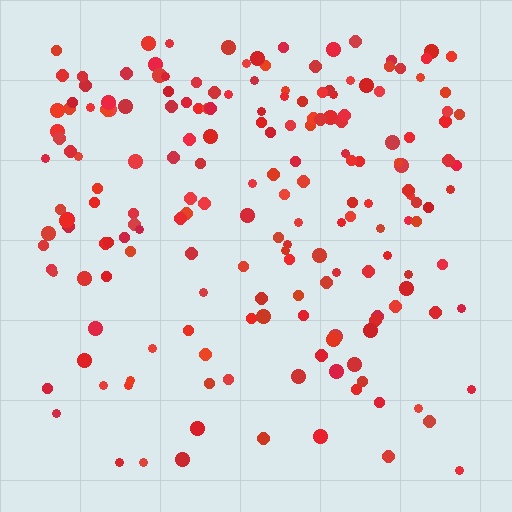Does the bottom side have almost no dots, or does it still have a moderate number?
Still a moderate number, just noticeably fewer than the top.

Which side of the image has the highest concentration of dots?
The top.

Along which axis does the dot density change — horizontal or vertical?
Vertical.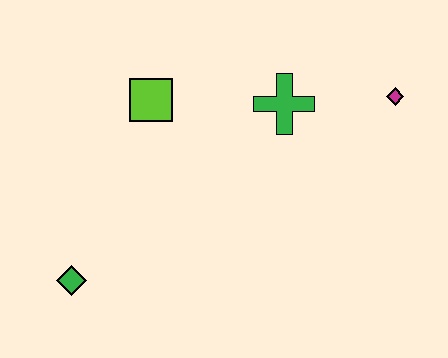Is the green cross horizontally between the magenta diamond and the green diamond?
Yes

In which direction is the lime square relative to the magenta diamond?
The lime square is to the left of the magenta diamond.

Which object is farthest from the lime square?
The magenta diamond is farthest from the lime square.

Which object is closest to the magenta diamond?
The green cross is closest to the magenta diamond.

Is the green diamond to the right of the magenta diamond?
No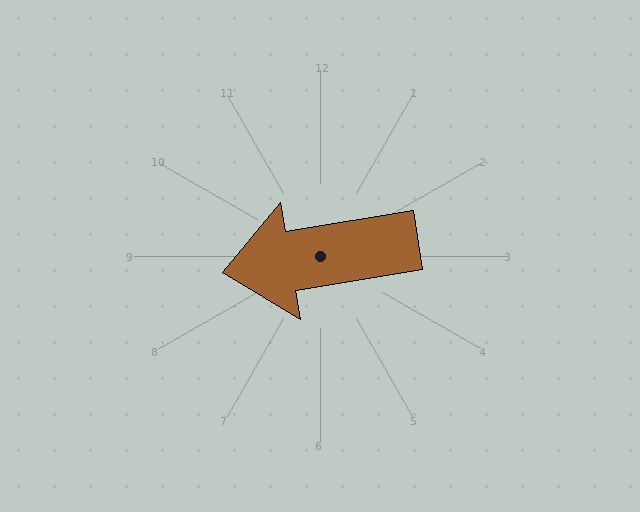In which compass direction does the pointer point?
West.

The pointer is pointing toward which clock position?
Roughly 9 o'clock.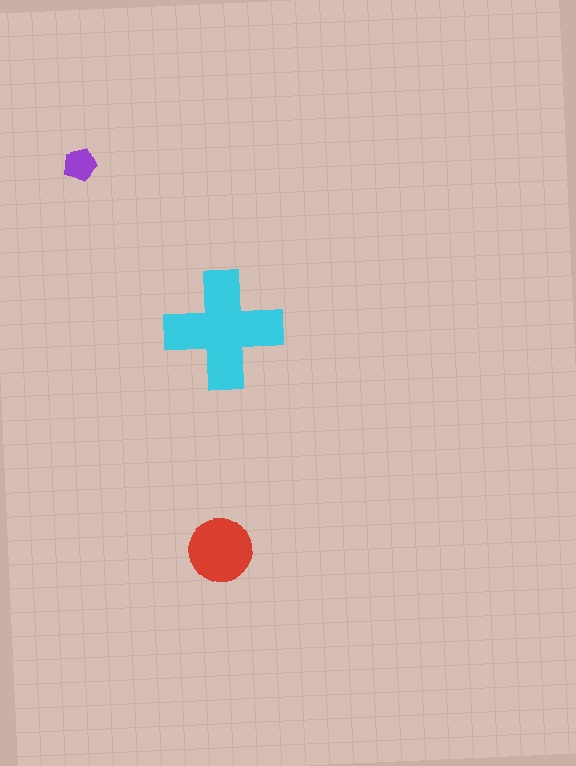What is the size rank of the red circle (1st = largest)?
2nd.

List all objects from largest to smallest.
The cyan cross, the red circle, the purple pentagon.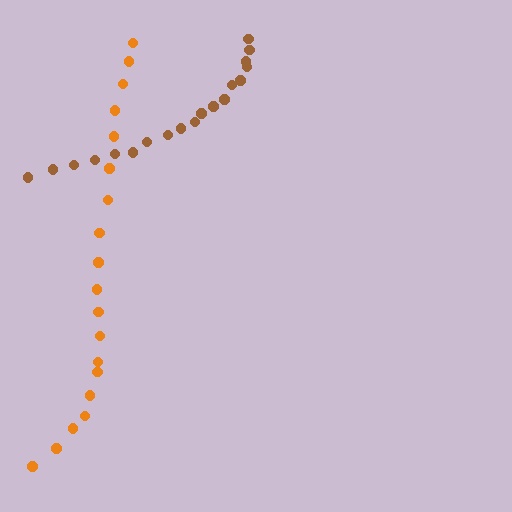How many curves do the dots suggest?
There are 2 distinct paths.